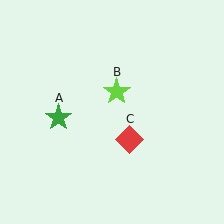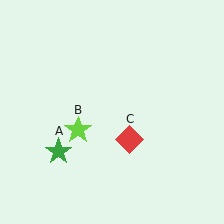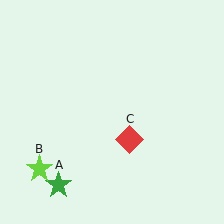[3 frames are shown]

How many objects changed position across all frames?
2 objects changed position: green star (object A), lime star (object B).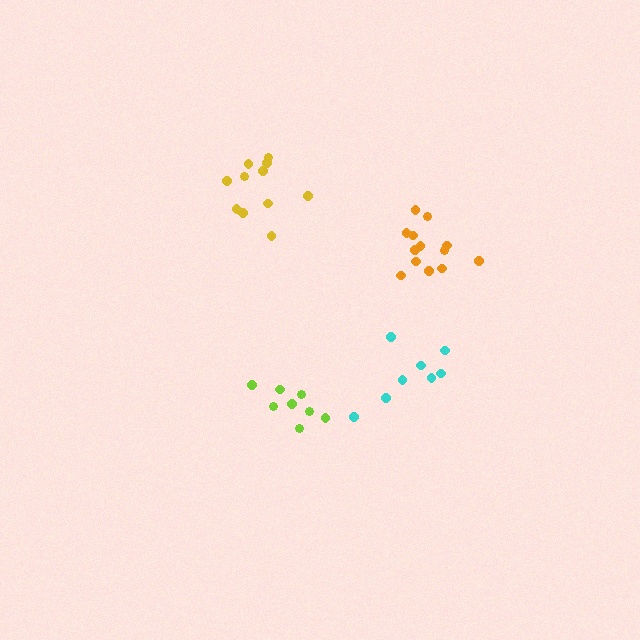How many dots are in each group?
Group 1: 11 dots, Group 2: 8 dots, Group 3: 8 dots, Group 4: 13 dots (40 total).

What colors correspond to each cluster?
The clusters are colored: yellow, cyan, lime, orange.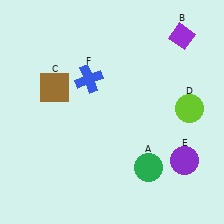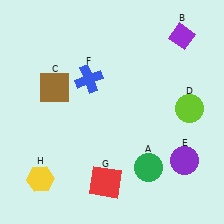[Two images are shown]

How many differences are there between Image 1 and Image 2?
There are 2 differences between the two images.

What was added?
A red square (G), a yellow hexagon (H) were added in Image 2.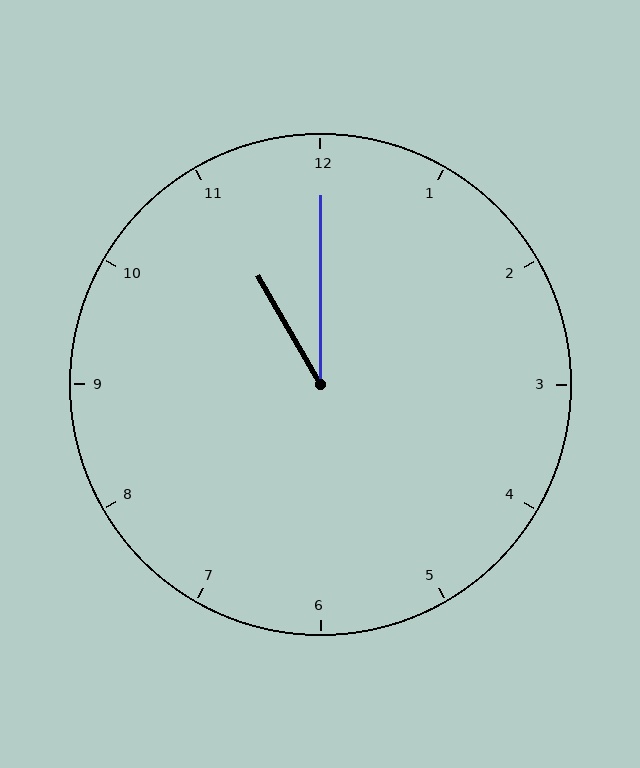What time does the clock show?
11:00.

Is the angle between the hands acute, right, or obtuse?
It is acute.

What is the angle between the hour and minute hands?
Approximately 30 degrees.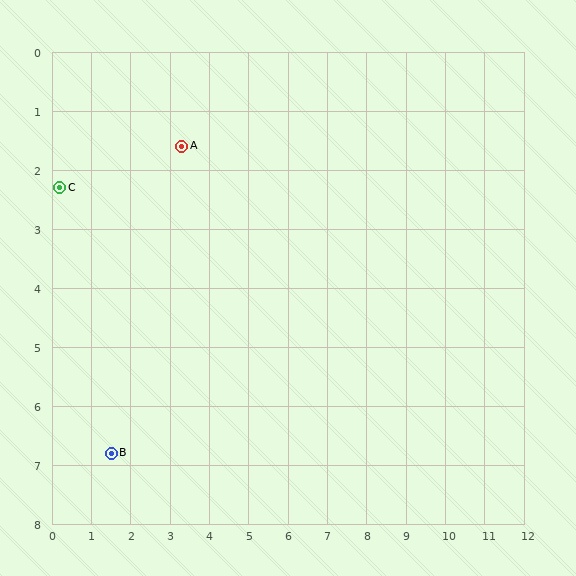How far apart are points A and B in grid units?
Points A and B are about 5.5 grid units apart.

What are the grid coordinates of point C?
Point C is at approximately (0.2, 2.3).